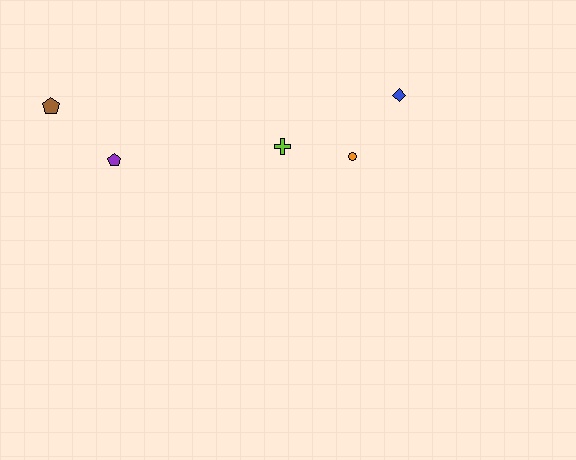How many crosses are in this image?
There is 1 cross.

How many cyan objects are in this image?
There are no cyan objects.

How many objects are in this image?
There are 5 objects.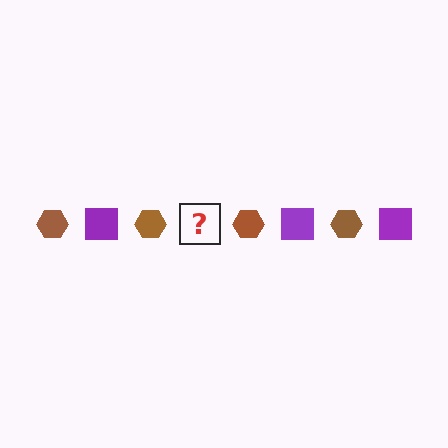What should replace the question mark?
The question mark should be replaced with a purple square.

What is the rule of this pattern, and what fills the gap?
The rule is that the pattern alternates between brown hexagon and purple square. The gap should be filled with a purple square.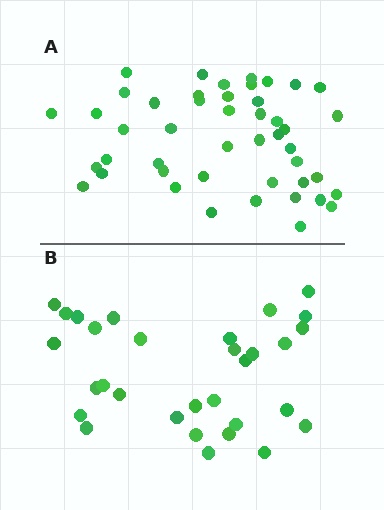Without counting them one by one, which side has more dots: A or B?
Region A (the top region) has more dots.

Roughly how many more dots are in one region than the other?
Region A has approximately 15 more dots than region B.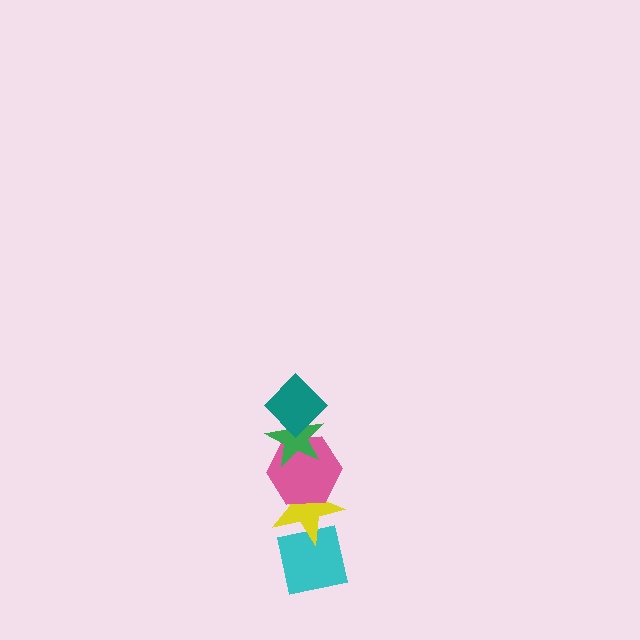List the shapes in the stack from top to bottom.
From top to bottom: the teal diamond, the green star, the pink hexagon, the yellow star, the cyan square.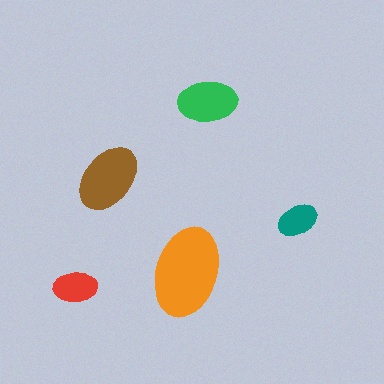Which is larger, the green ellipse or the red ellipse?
The green one.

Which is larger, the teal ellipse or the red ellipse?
The red one.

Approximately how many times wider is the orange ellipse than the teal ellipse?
About 2 times wider.